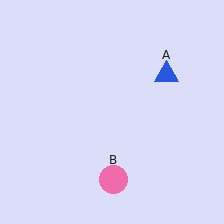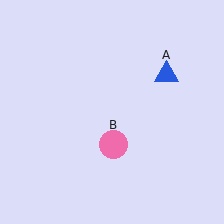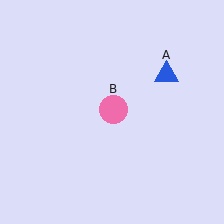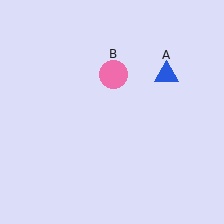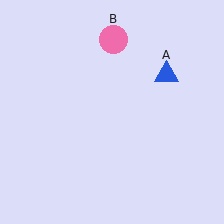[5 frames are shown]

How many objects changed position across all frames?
1 object changed position: pink circle (object B).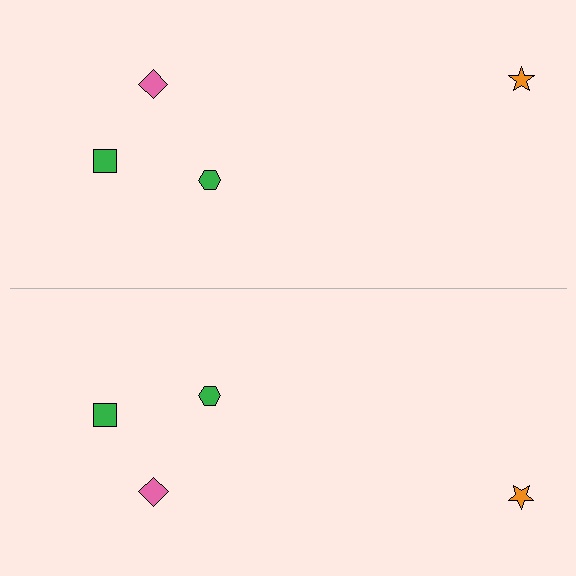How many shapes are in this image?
There are 8 shapes in this image.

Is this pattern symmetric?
Yes, this pattern has bilateral (reflection) symmetry.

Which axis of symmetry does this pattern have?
The pattern has a horizontal axis of symmetry running through the center of the image.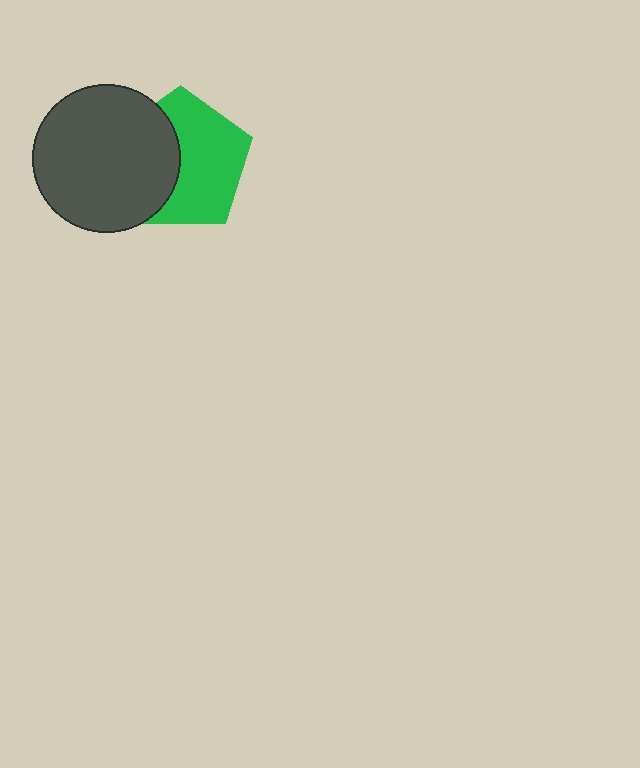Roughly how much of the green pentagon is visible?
About half of it is visible (roughly 59%).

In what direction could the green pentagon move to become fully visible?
The green pentagon could move right. That would shift it out from behind the dark gray circle entirely.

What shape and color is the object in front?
The object in front is a dark gray circle.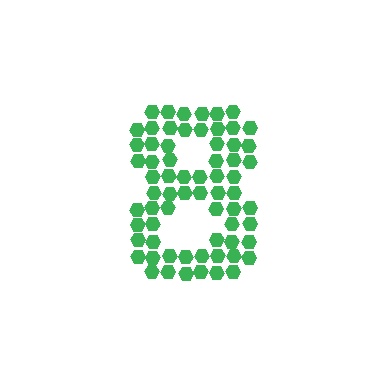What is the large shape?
The large shape is the digit 8.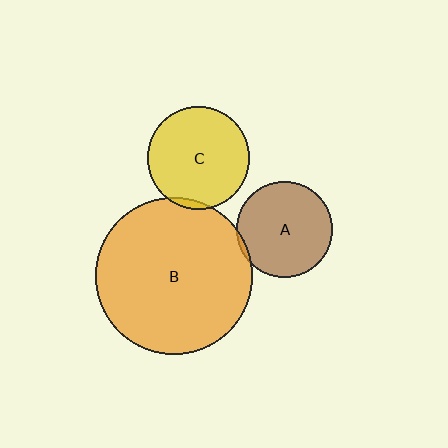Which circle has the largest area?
Circle B (orange).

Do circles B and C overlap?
Yes.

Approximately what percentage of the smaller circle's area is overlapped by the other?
Approximately 5%.